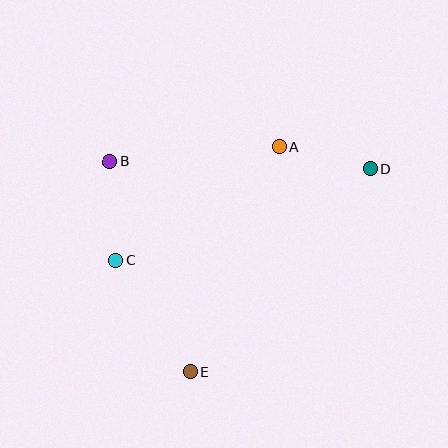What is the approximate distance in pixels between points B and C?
The distance between B and C is approximately 99 pixels.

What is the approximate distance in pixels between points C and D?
The distance between C and D is approximately 270 pixels.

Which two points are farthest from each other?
Points D and E are farthest from each other.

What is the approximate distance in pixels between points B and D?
The distance between B and D is approximately 261 pixels.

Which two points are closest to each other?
Points A and D are closest to each other.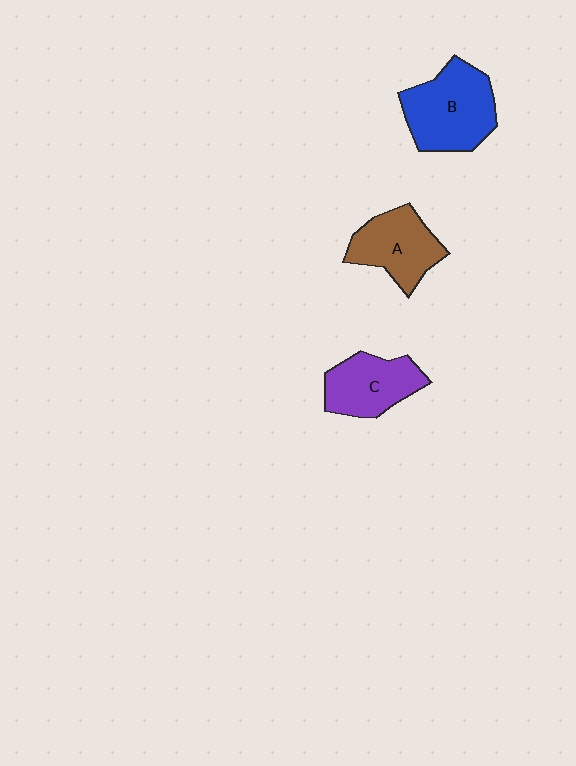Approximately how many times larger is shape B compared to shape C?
Approximately 1.3 times.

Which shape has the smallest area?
Shape C (purple).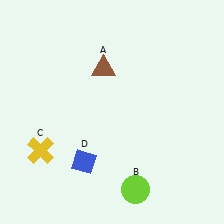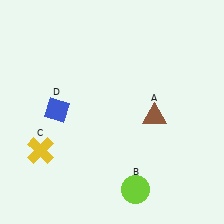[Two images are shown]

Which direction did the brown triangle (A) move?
The brown triangle (A) moved right.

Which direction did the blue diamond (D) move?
The blue diamond (D) moved up.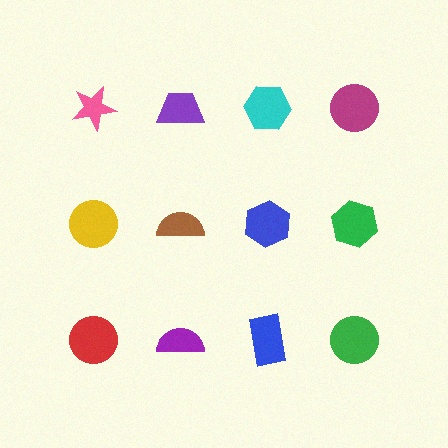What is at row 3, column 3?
A blue rectangle.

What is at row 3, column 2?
A purple semicircle.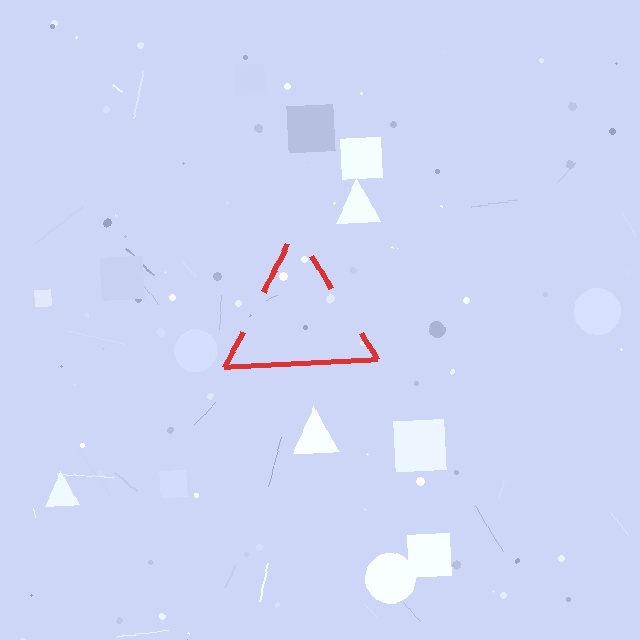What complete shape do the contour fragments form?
The contour fragments form a triangle.